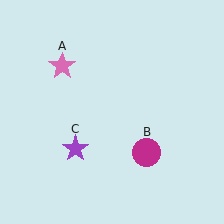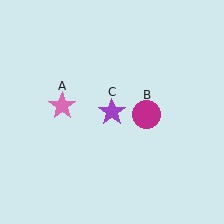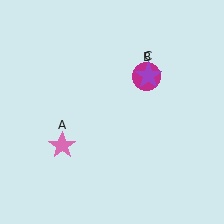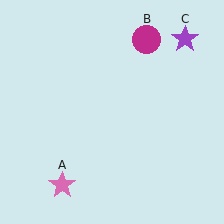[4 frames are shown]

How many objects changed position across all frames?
3 objects changed position: pink star (object A), magenta circle (object B), purple star (object C).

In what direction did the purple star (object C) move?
The purple star (object C) moved up and to the right.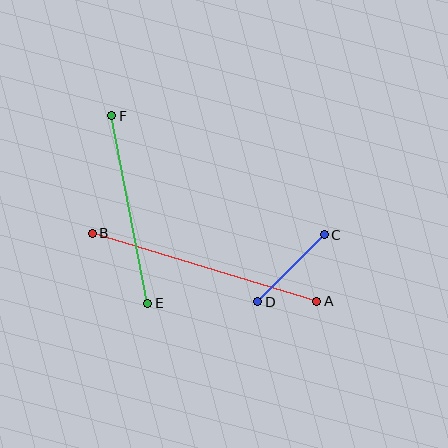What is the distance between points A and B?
The distance is approximately 235 pixels.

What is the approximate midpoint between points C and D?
The midpoint is at approximately (291, 268) pixels.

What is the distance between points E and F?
The distance is approximately 191 pixels.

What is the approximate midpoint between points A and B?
The midpoint is at approximately (205, 267) pixels.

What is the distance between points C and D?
The distance is approximately 94 pixels.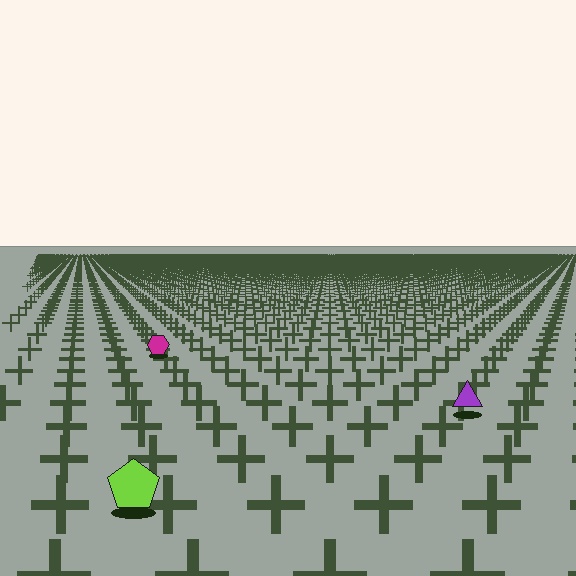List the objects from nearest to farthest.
From nearest to farthest: the lime pentagon, the purple triangle, the magenta hexagon.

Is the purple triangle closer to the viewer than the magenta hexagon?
Yes. The purple triangle is closer — you can tell from the texture gradient: the ground texture is coarser near it.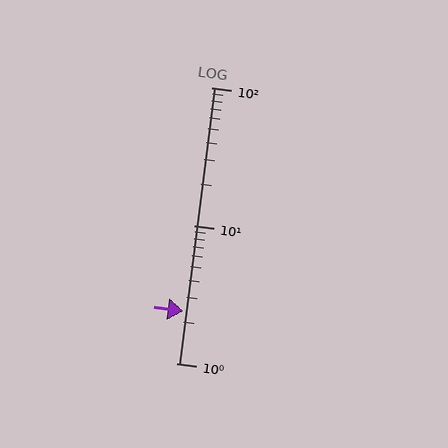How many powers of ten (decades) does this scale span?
The scale spans 2 decades, from 1 to 100.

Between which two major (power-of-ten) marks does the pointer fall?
The pointer is between 1 and 10.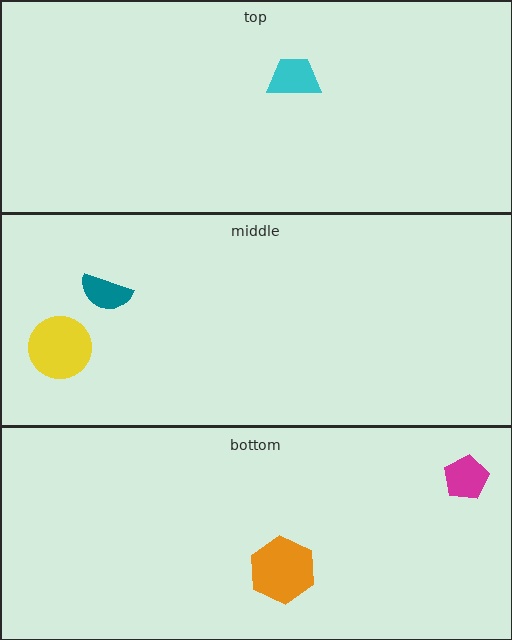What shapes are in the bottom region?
The magenta pentagon, the orange hexagon.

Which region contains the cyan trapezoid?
The top region.